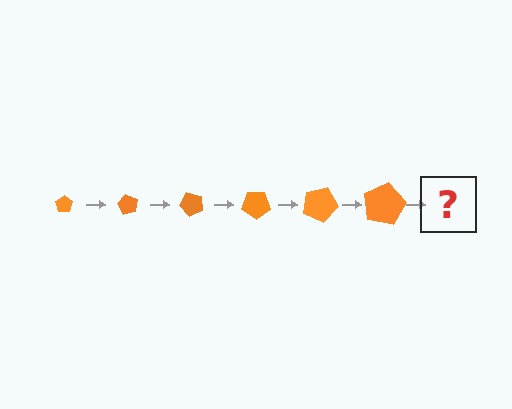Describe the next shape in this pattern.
It should be a pentagon, larger than the previous one and rotated 360 degrees from the start.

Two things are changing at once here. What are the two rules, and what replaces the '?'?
The two rules are that the pentagon grows larger each step and it rotates 60 degrees each step. The '?' should be a pentagon, larger than the previous one and rotated 360 degrees from the start.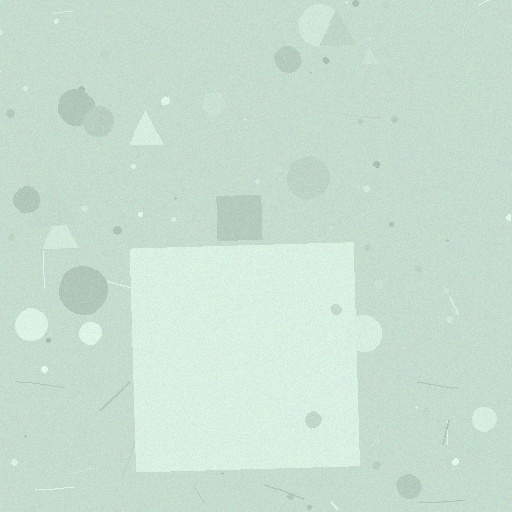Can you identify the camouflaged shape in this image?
The camouflaged shape is a square.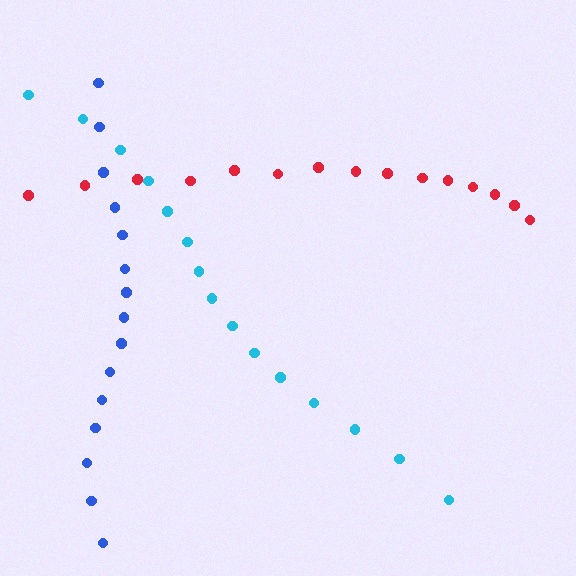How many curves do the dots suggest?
There are 3 distinct paths.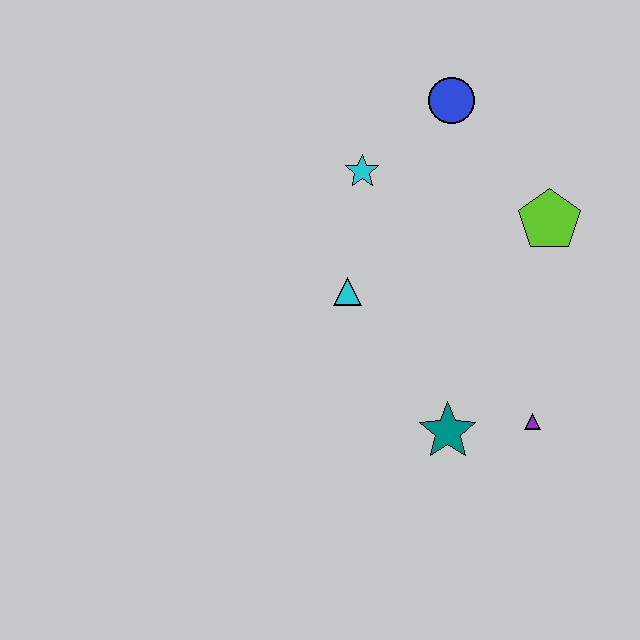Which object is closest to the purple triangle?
The teal star is closest to the purple triangle.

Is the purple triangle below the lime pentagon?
Yes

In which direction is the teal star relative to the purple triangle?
The teal star is to the left of the purple triangle.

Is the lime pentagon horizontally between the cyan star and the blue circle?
No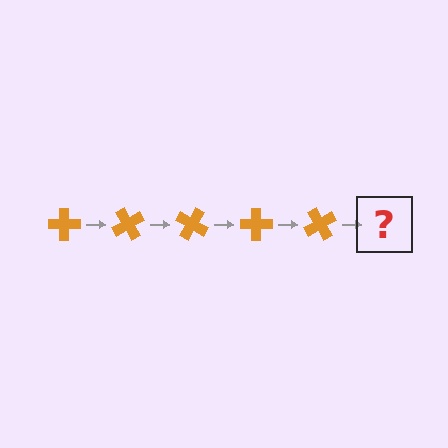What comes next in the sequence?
The next element should be an orange cross rotated 300 degrees.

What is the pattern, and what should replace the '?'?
The pattern is that the cross rotates 60 degrees each step. The '?' should be an orange cross rotated 300 degrees.